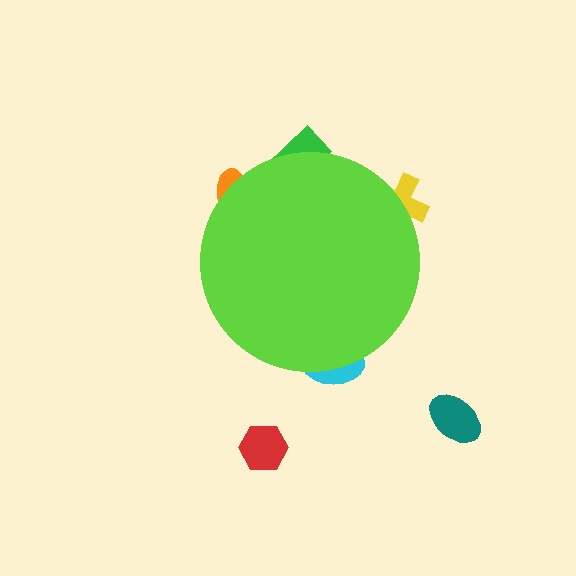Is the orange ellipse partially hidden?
Yes, the orange ellipse is partially hidden behind the lime circle.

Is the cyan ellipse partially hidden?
Yes, the cyan ellipse is partially hidden behind the lime circle.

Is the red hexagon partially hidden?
No, the red hexagon is fully visible.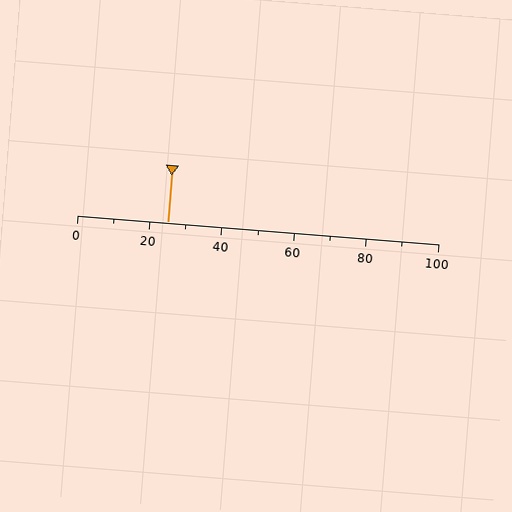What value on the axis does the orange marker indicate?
The marker indicates approximately 25.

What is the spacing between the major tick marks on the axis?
The major ticks are spaced 20 apart.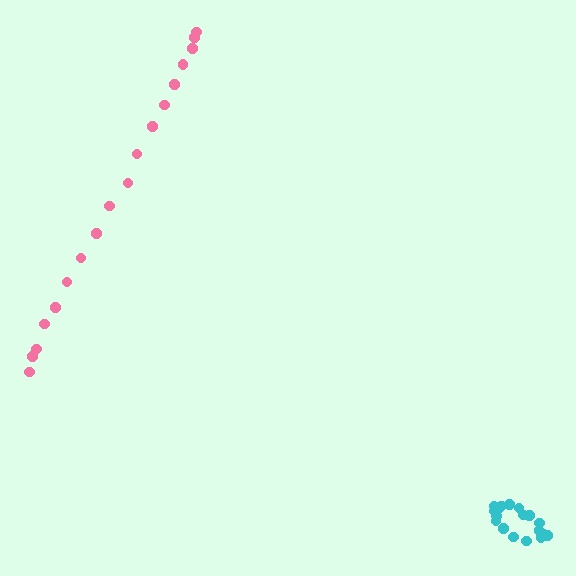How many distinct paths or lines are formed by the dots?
There are 2 distinct paths.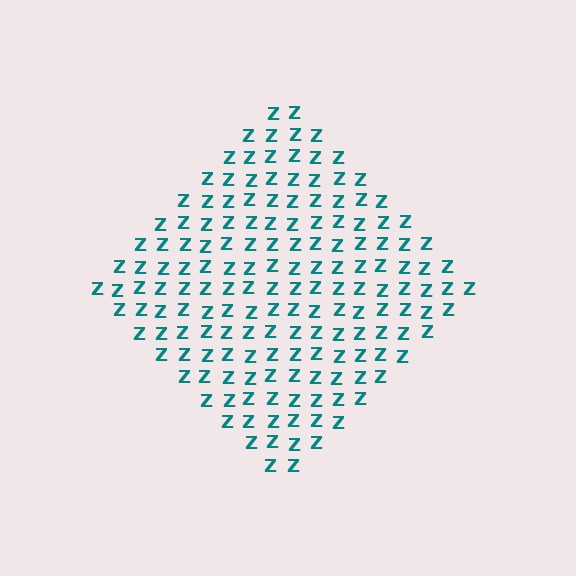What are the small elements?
The small elements are letter Z's.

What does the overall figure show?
The overall figure shows a diamond.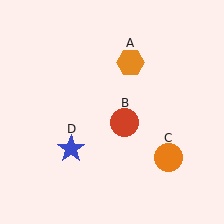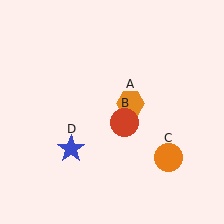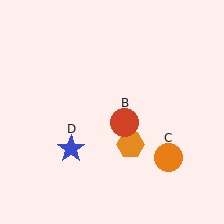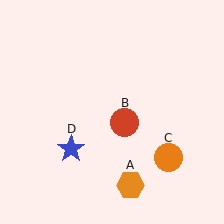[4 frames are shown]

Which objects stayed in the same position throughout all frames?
Red circle (object B) and orange circle (object C) and blue star (object D) remained stationary.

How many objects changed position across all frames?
1 object changed position: orange hexagon (object A).